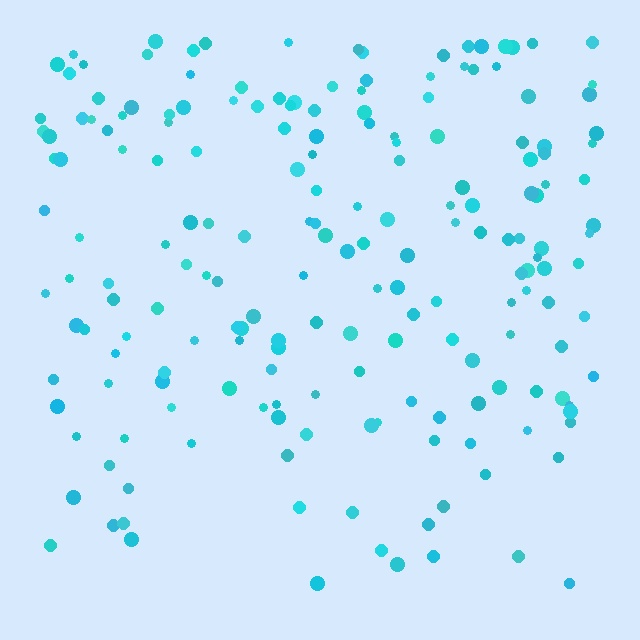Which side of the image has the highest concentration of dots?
The top.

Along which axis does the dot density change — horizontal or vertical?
Vertical.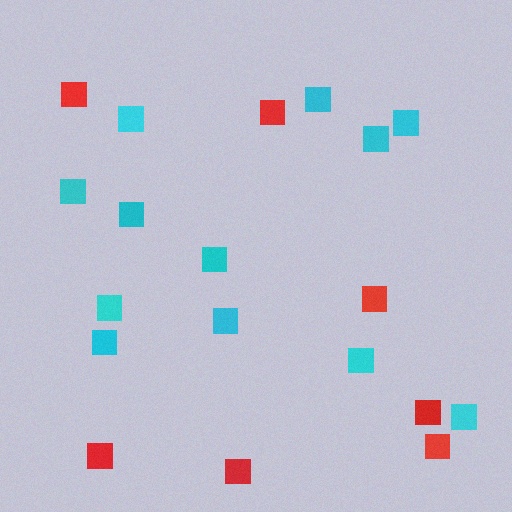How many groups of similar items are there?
There are 2 groups: one group of cyan squares (12) and one group of red squares (7).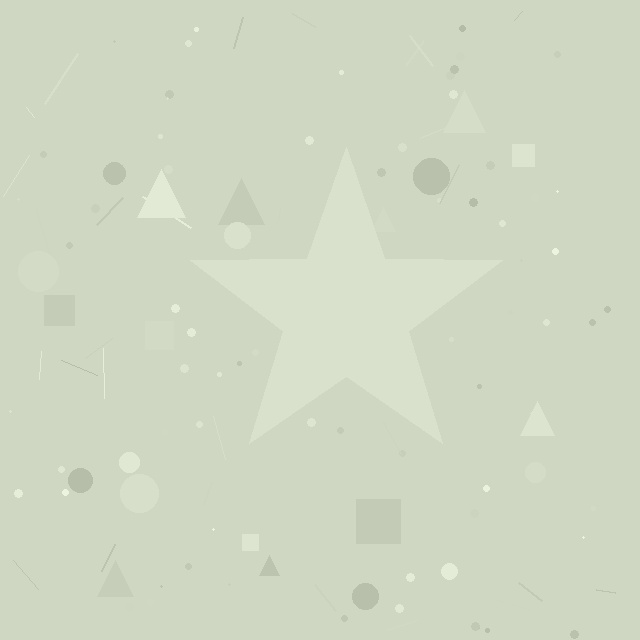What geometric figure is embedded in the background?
A star is embedded in the background.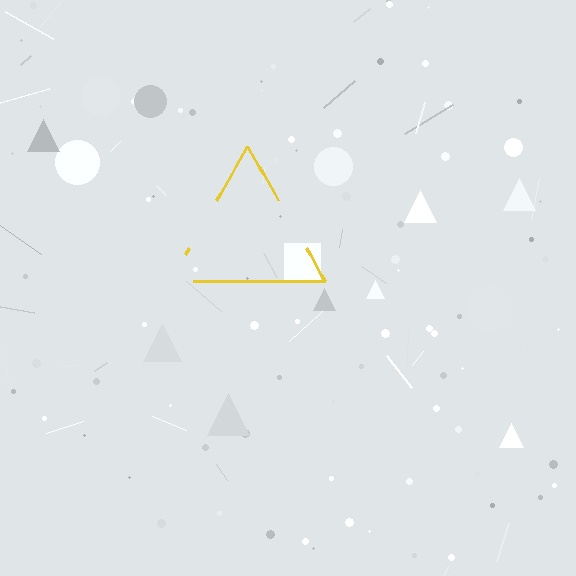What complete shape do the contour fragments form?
The contour fragments form a triangle.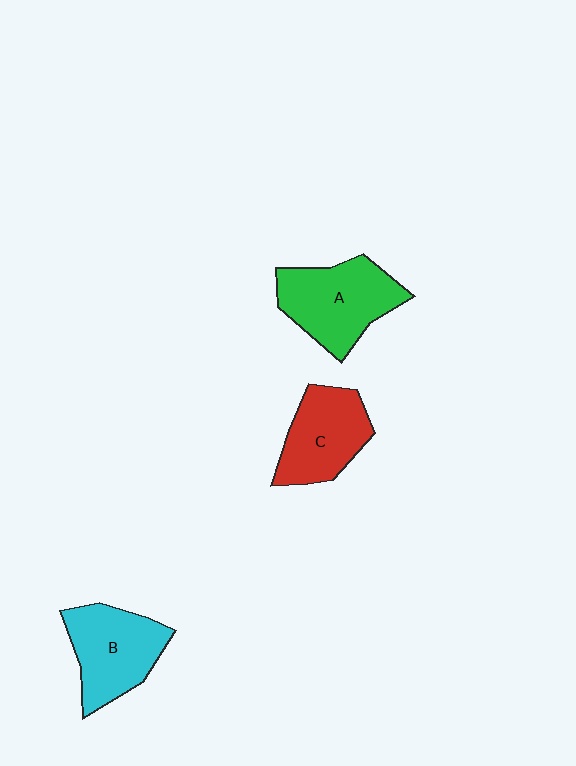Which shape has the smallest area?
Shape C (red).